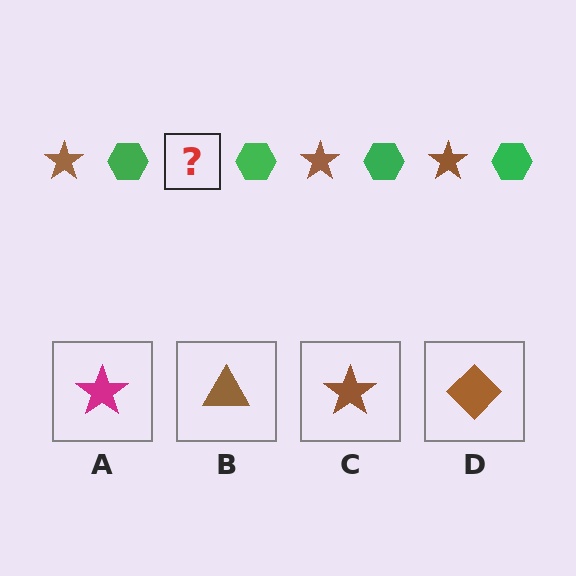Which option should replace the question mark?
Option C.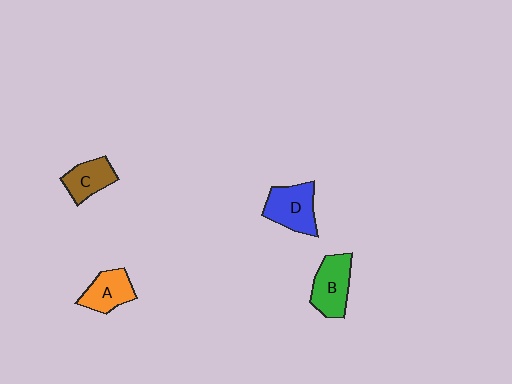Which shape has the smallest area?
Shape C (brown).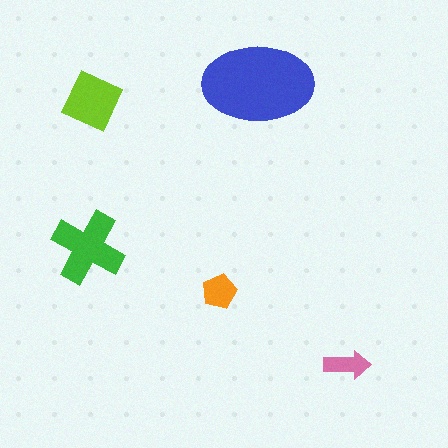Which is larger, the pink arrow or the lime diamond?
The lime diamond.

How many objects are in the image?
There are 5 objects in the image.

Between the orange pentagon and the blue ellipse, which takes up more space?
The blue ellipse.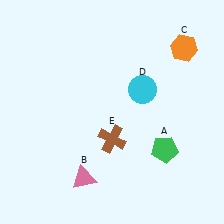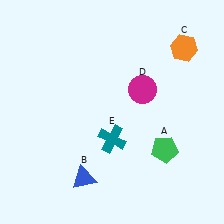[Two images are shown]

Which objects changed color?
B changed from pink to blue. D changed from cyan to magenta. E changed from brown to teal.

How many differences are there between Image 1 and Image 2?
There are 3 differences between the two images.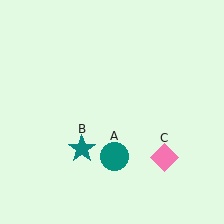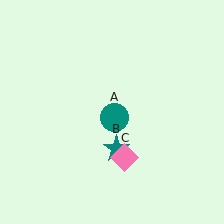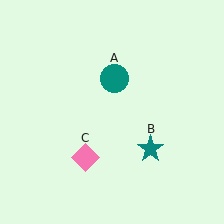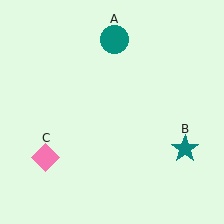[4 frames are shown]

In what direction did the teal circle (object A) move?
The teal circle (object A) moved up.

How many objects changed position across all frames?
3 objects changed position: teal circle (object A), teal star (object B), pink diamond (object C).